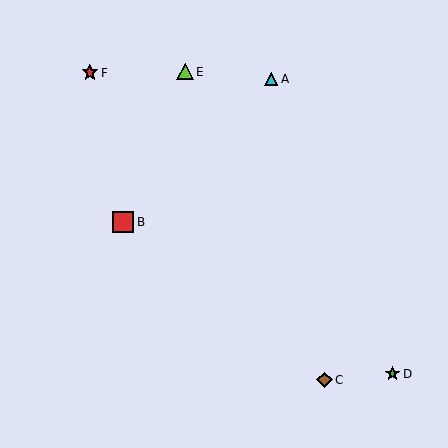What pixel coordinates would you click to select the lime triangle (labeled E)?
Click at (185, 72) to select the lime triangle E.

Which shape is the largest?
The red square (labeled B) is the largest.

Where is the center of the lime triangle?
The center of the lime triangle is at (185, 72).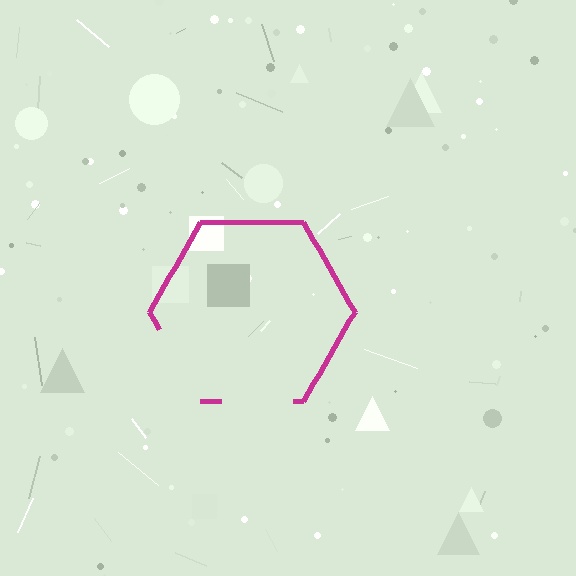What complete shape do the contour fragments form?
The contour fragments form a hexagon.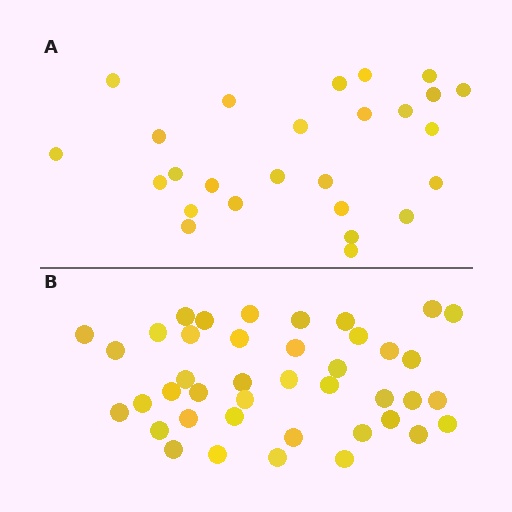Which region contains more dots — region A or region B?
Region B (the bottom region) has more dots.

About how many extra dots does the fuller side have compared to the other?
Region B has approximately 15 more dots than region A.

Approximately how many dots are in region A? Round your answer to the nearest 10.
About 30 dots. (The exact count is 26, which rounds to 30.)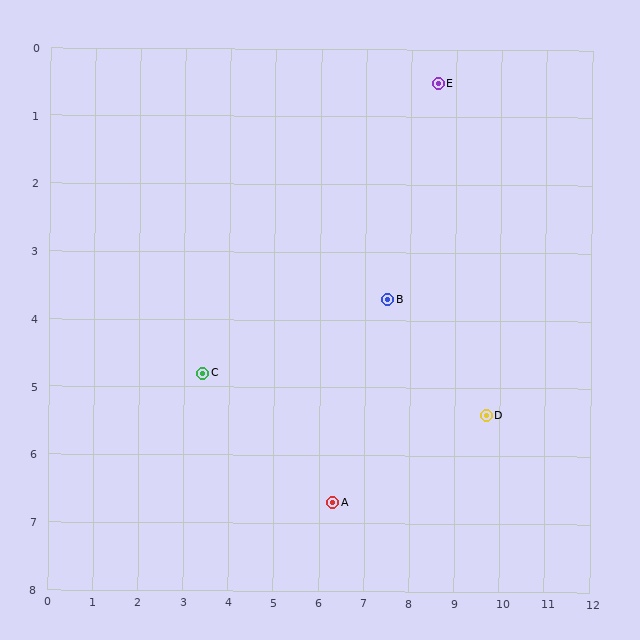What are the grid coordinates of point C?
Point C is at approximately (3.4, 4.8).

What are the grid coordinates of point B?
Point B is at approximately (7.5, 3.7).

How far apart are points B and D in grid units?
Points B and D are about 2.8 grid units apart.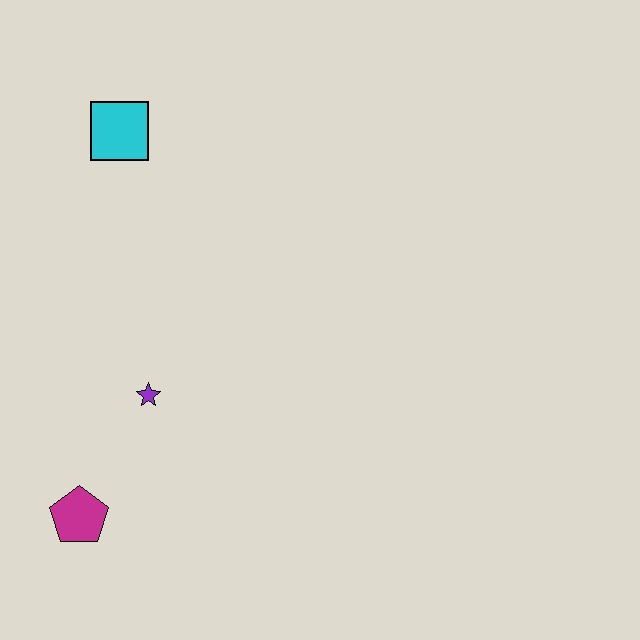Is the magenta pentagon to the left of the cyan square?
Yes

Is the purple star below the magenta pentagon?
No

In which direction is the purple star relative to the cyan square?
The purple star is below the cyan square.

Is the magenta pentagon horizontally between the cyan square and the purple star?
No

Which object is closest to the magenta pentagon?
The purple star is closest to the magenta pentagon.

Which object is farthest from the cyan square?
The magenta pentagon is farthest from the cyan square.